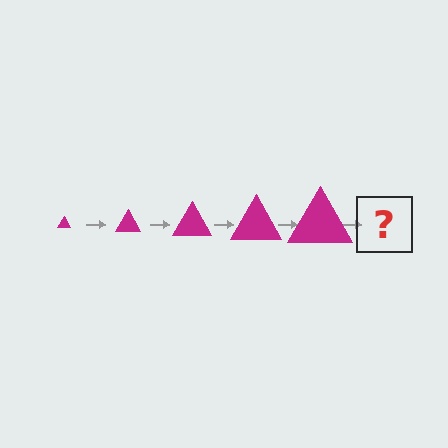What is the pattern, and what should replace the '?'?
The pattern is that the triangle gets progressively larger each step. The '?' should be a magenta triangle, larger than the previous one.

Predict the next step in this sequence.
The next step is a magenta triangle, larger than the previous one.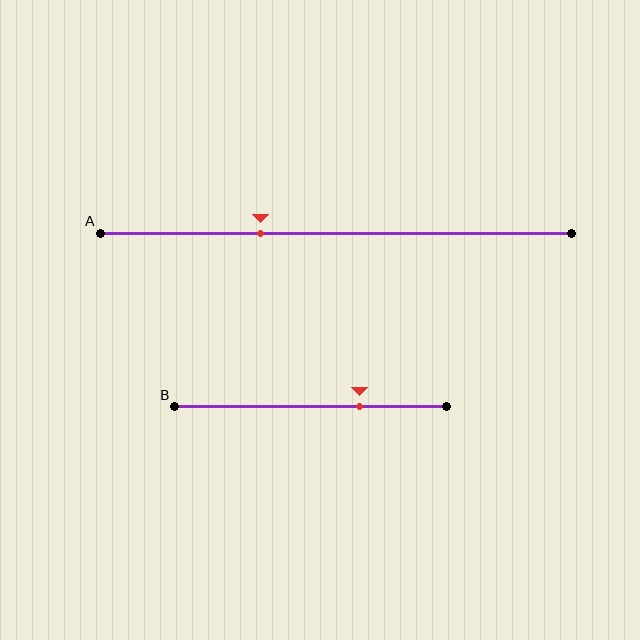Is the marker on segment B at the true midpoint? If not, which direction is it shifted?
No, the marker on segment B is shifted to the right by about 18% of the segment length.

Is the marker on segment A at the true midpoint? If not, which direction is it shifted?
No, the marker on segment A is shifted to the left by about 16% of the segment length.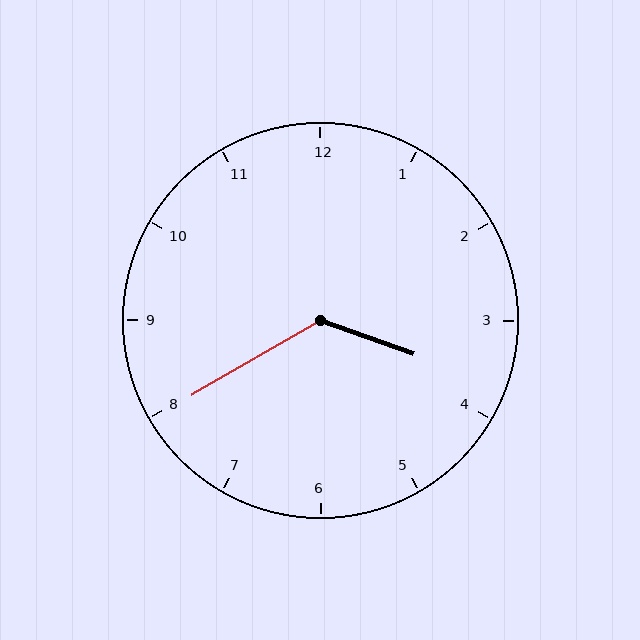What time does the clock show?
3:40.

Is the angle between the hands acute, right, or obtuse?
It is obtuse.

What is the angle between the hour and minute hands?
Approximately 130 degrees.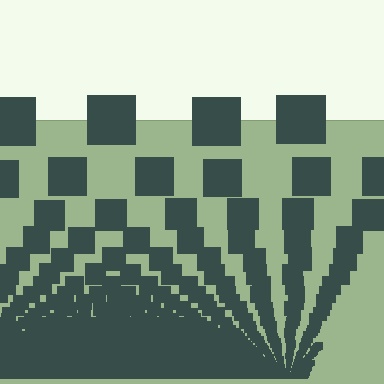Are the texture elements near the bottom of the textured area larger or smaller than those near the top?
Smaller. The gradient is inverted — elements near the bottom are smaller and denser.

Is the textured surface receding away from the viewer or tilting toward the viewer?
The surface appears to tilt toward the viewer. Texture elements get larger and sparser toward the top.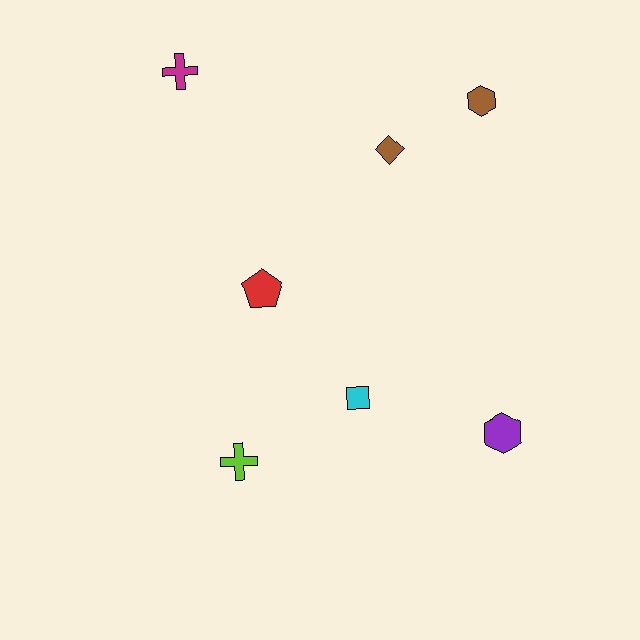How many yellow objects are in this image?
There are no yellow objects.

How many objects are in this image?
There are 7 objects.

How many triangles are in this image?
There are no triangles.